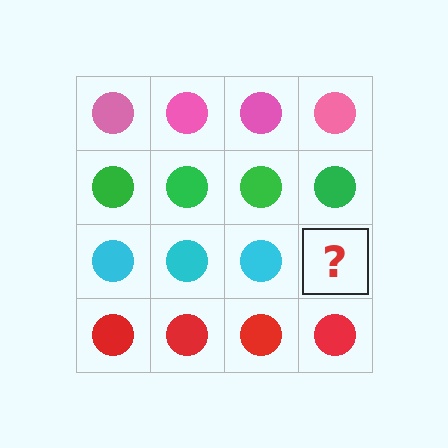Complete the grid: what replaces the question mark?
The question mark should be replaced with a cyan circle.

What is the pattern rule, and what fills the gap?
The rule is that each row has a consistent color. The gap should be filled with a cyan circle.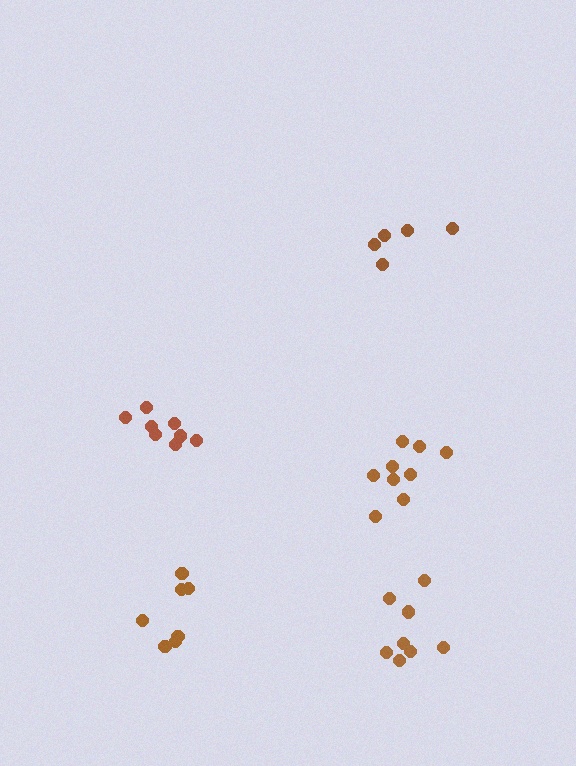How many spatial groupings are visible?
There are 5 spatial groupings.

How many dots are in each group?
Group 1: 8 dots, Group 2: 8 dots, Group 3: 5 dots, Group 4: 9 dots, Group 5: 8 dots (38 total).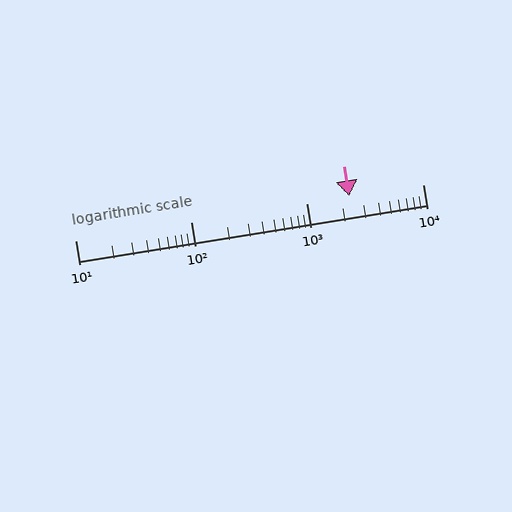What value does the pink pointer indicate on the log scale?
The pointer indicates approximately 2300.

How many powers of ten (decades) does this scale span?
The scale spans 3 decades, from 10 to 10000.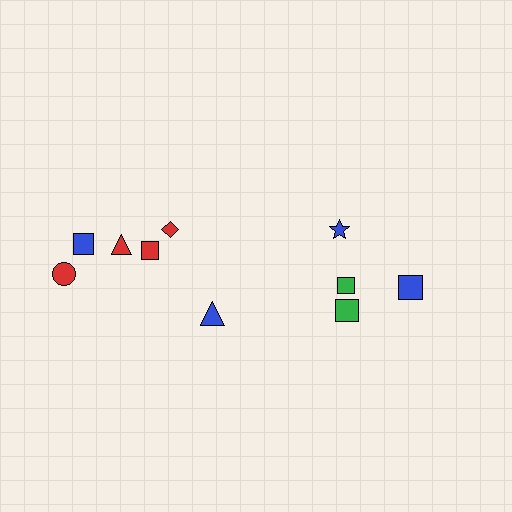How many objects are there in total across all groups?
There are 10 objects.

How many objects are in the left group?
There are 6 objects.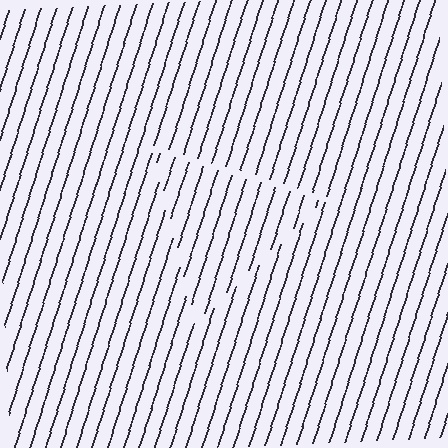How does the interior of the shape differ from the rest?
The interior of the shape contains the same grating, shifted by half a period — the contour is defined by the phase discontinuity where line-ends from the inner and outer gratings abut.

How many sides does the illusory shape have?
3 sides — the line-ends trace a triangle.